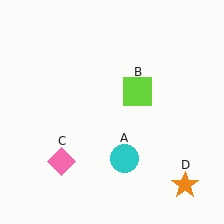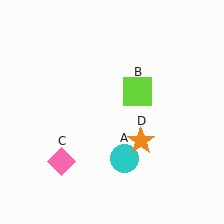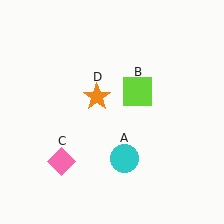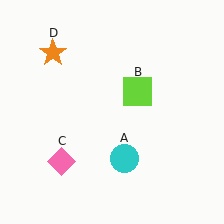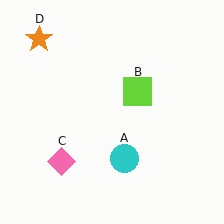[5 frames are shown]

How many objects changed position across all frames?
1 object changed position: orange star (object D).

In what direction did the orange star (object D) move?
The orange star (object D) moved up and to the left.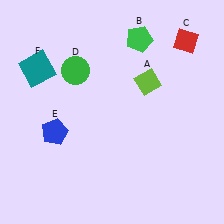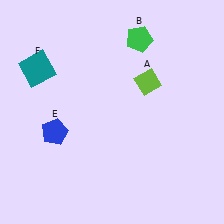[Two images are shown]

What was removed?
The red diamond (C), the green circle (D) were removed in Image 2.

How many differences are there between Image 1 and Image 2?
There are 2 differences between the two images.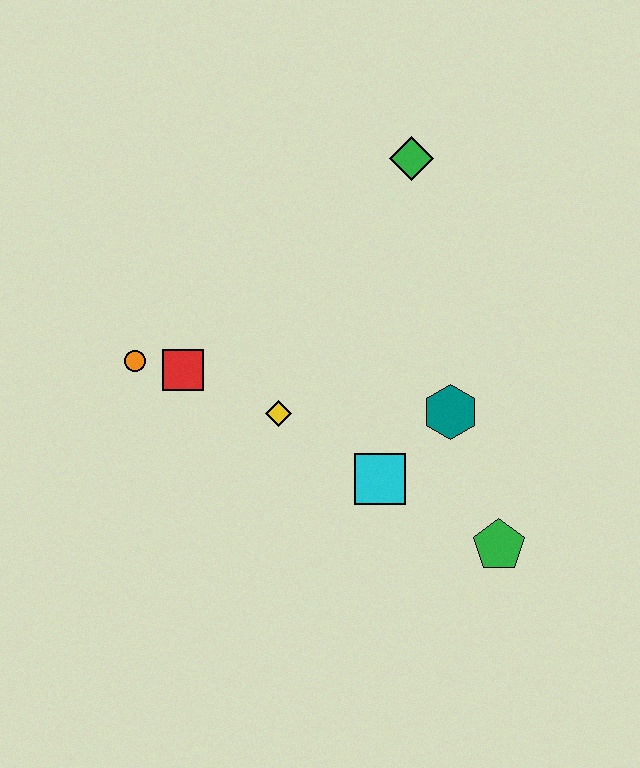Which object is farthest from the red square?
The green pentagon is farthest from the red square.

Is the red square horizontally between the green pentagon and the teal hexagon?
No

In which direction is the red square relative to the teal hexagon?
The red square is to the left of the teal hexagon.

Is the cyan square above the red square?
No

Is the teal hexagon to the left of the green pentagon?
Yes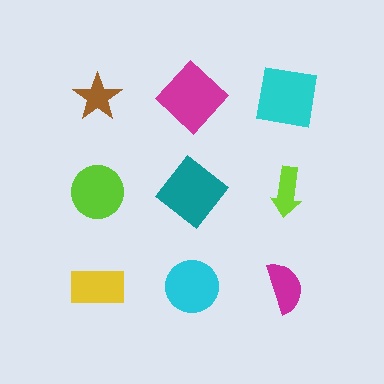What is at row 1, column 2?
A magenta diamond.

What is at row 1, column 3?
A cyan square.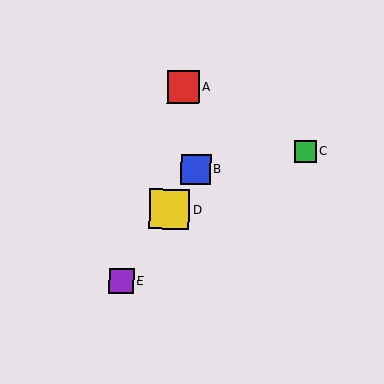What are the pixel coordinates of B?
Object B is at (196, 169).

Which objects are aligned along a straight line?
Objects B, D, E are aligned along a straight line.